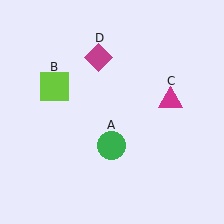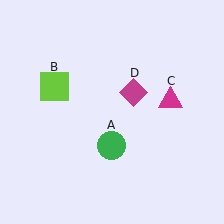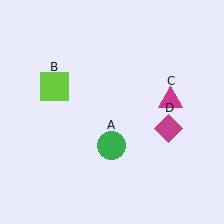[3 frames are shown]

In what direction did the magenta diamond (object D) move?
The magenta diamond (object D) moved down and to the right.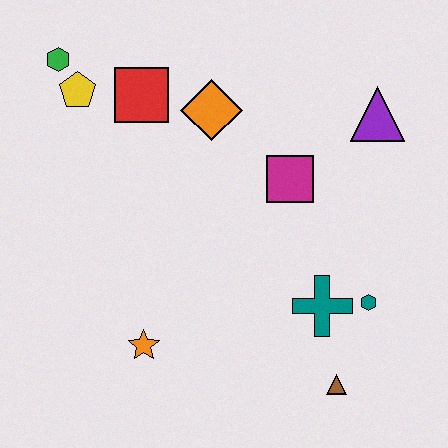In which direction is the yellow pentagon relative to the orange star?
The yellow pentagon is above the orange star.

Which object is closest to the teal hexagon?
The teal cross is closest to the teal hexagon.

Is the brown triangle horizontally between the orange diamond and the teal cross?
No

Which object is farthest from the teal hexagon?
The green hexagon is farthest from the teal hexagon.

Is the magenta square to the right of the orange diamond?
Yes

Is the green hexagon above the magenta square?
Yes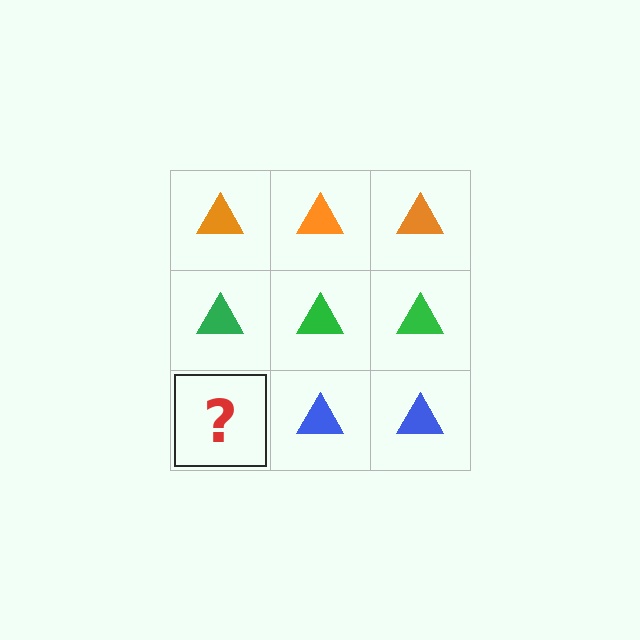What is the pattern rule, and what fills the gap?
The rule is that each row has a consistent color. The gap should be filled with a blue triangle.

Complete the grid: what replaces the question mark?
The question mark should be replaced with a blue triangle.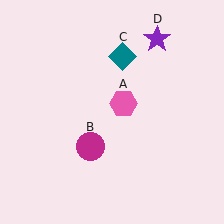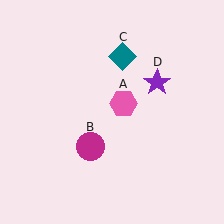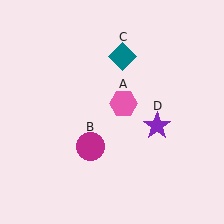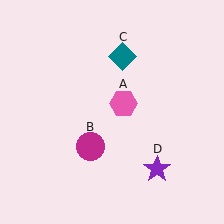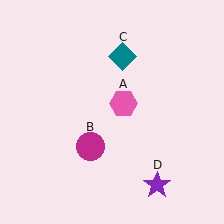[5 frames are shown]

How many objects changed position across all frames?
1 object changed position: purple star (object D).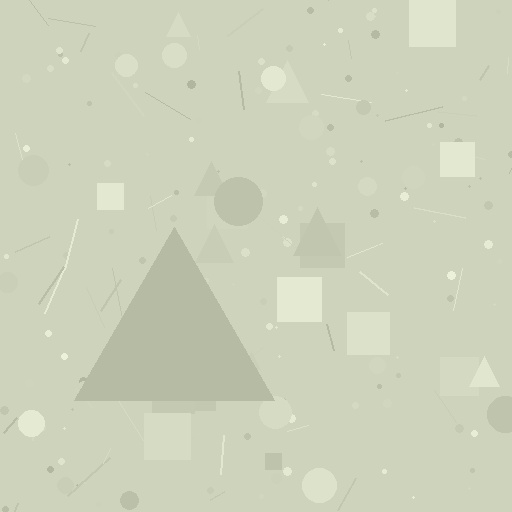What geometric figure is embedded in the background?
A triangle is embedded in the background.